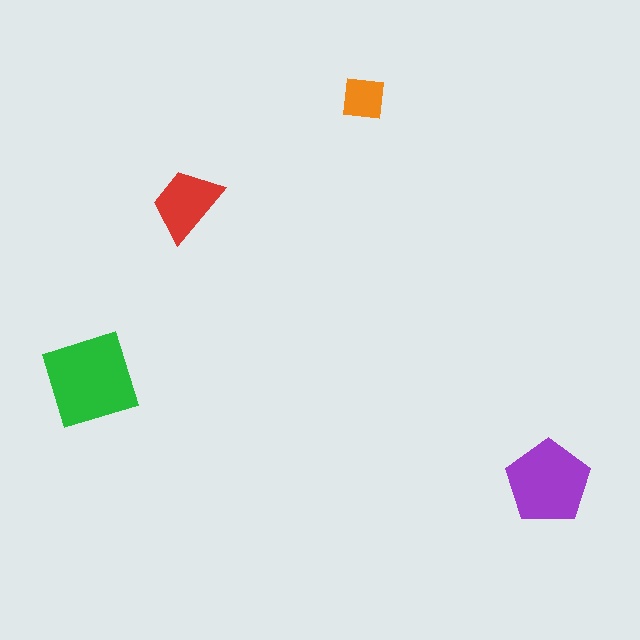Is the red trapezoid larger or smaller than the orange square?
Larger.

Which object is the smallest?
The orange square.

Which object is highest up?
The orange square is topmost.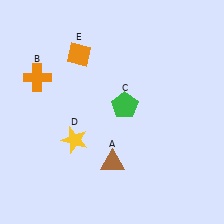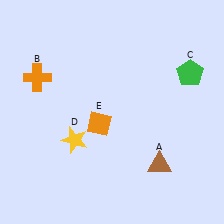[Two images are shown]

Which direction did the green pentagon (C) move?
The green pentagon (C) moved right.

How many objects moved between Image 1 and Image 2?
3 objects moved between the two images.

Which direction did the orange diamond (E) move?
The orange diamond (E) moved down.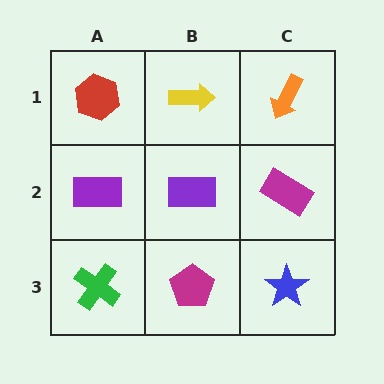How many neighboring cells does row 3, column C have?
2.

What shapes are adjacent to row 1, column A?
A purple rectangle (row 2, column A), a yellow arrow (row 1, column B).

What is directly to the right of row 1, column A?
A yellow arrow.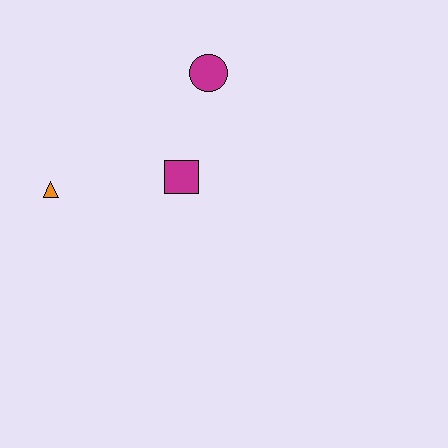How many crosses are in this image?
There are no crosses.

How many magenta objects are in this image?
There are 2 magenta objects.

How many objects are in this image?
There are 3 objects.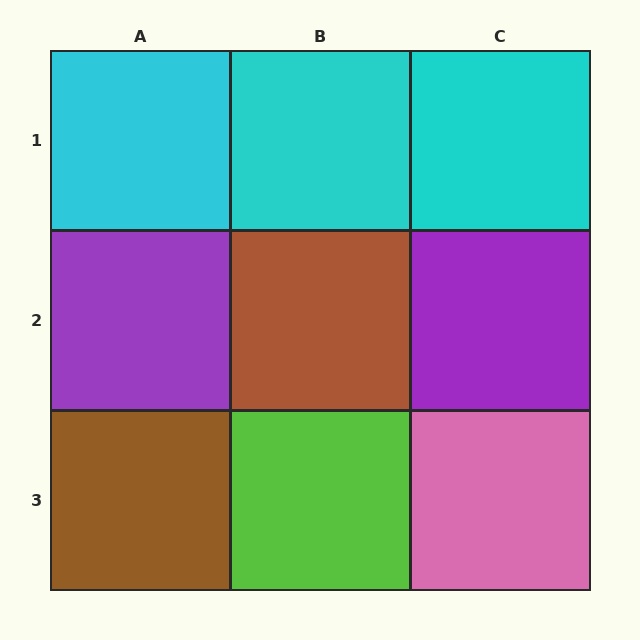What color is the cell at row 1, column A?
Cyan.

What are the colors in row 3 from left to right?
Brown, lime, pink.